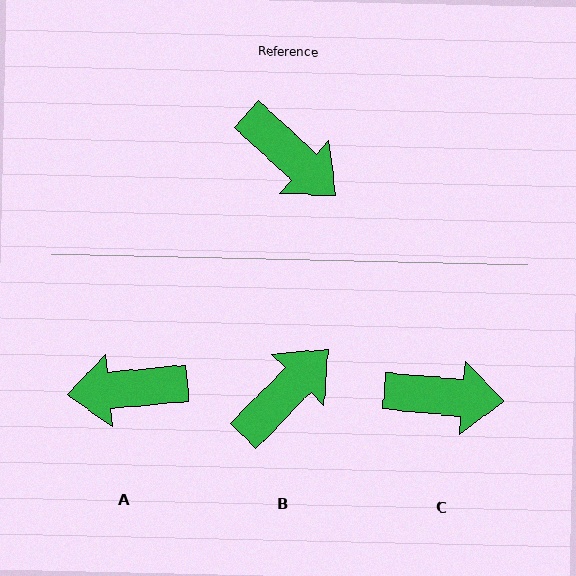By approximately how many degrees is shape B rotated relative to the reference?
Approximately 88 degrees counter-clockwise.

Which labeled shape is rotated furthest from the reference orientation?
A, about 132 degrees away.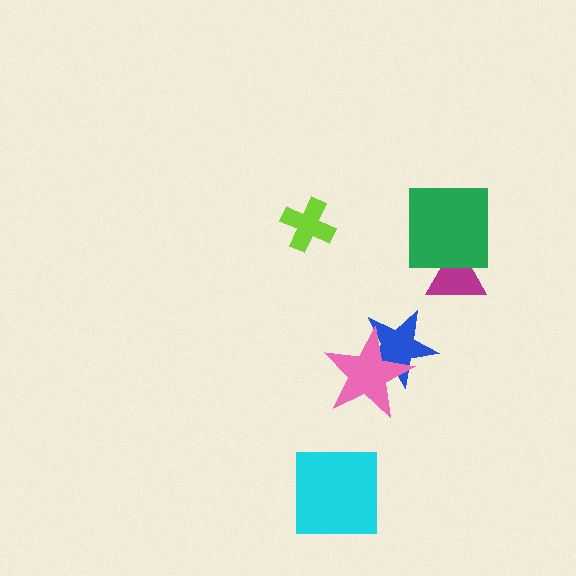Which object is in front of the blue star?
The pink star is in front of the blue star.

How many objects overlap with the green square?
1 object overlaps with the green square.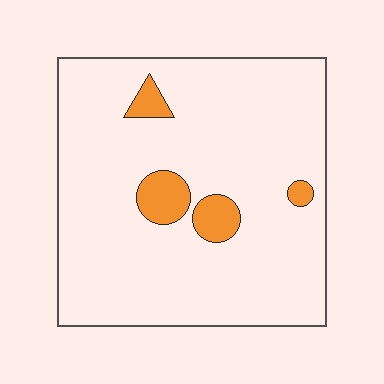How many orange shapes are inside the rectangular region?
4.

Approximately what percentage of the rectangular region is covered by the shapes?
Approximately 10%.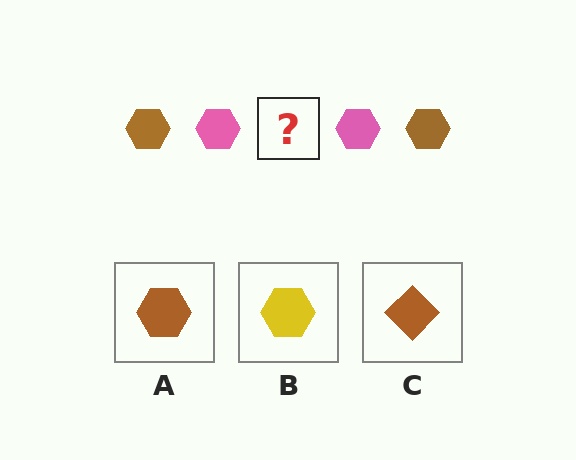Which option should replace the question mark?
Option A.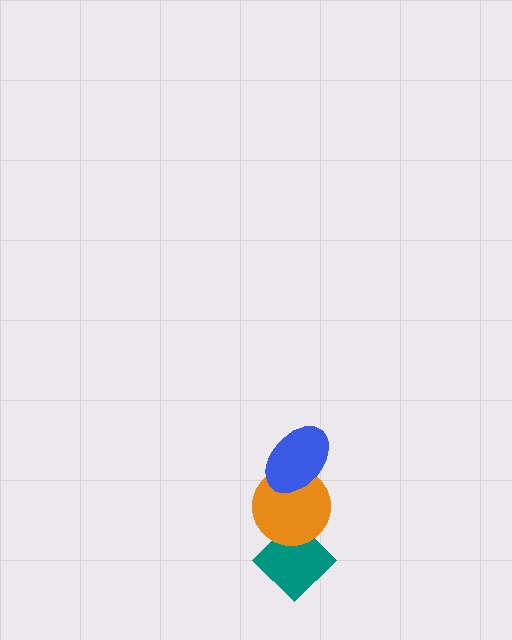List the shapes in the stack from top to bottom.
From top to bottom: the blue ellipse, the orange circle, the teal diamond.